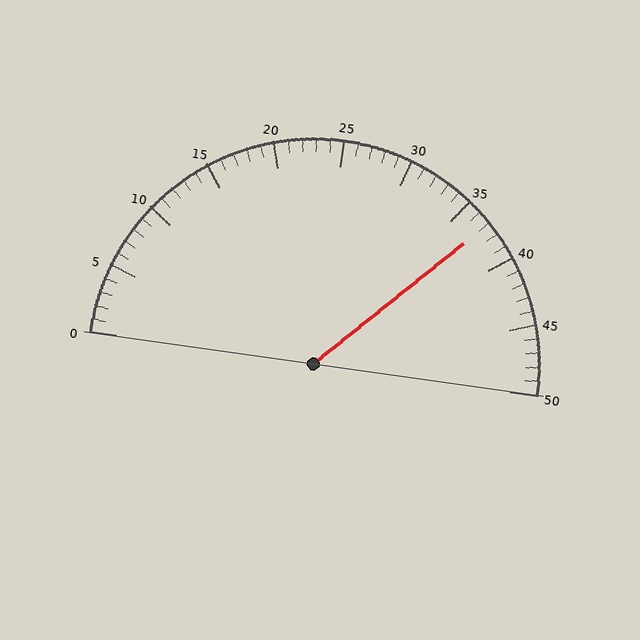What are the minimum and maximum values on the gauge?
The gauge ranges from 0 to 50.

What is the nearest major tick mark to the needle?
The nearest major tick mark is 35.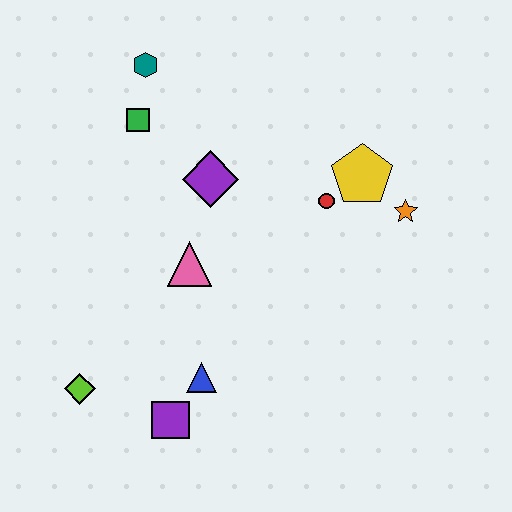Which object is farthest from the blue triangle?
The teal hexagon is farthest from the blue triangle.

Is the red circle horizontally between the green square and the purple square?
No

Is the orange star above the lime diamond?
Yes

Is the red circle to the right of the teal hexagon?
Yes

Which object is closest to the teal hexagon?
The green square is closest to the teal hexagon.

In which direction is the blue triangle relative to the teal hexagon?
The blue triangle is below the teal hexagon.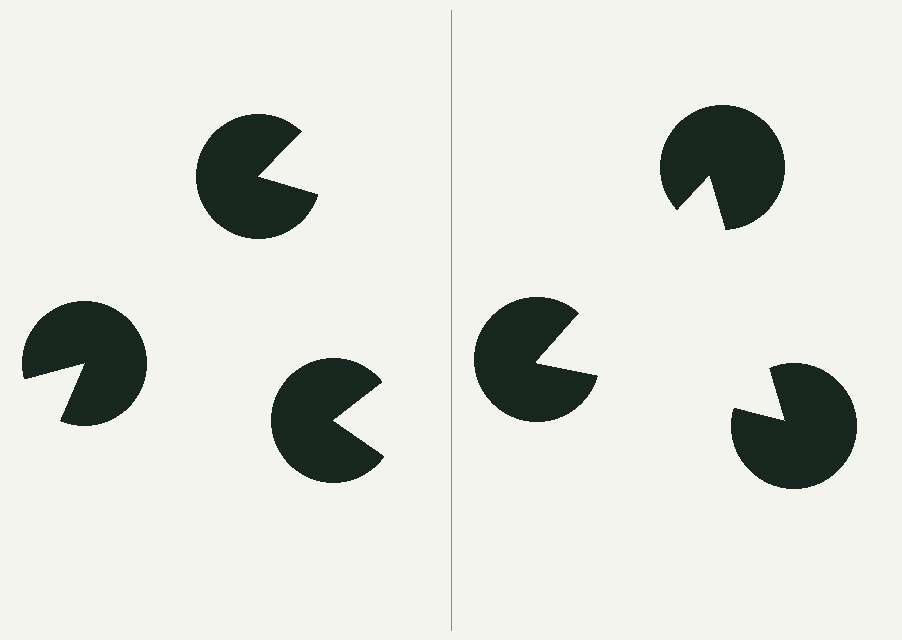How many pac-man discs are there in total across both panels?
6 — 3 on each side.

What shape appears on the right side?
An illusory triangle.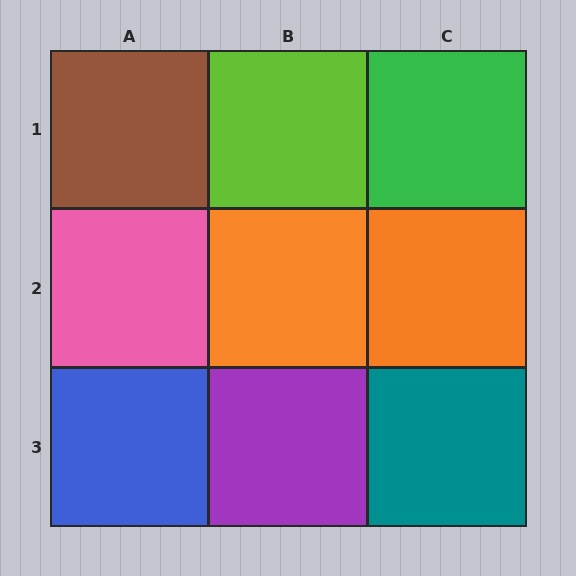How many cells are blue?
1 cell is blue.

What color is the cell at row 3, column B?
Purple.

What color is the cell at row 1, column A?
Brown.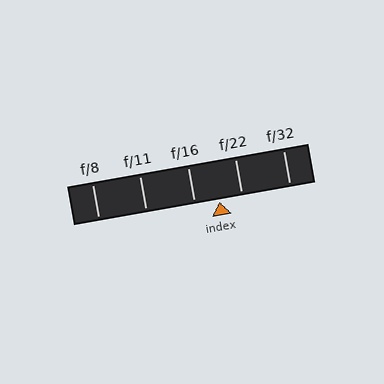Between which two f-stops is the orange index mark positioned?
The index mark is between f/16 and f/22.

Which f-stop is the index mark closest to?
The index mark is closest to f/22.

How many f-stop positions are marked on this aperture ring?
There are 5 f-stop positions marked.